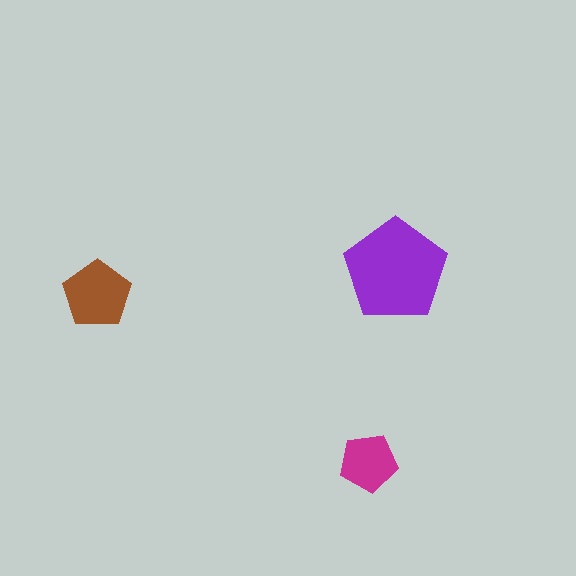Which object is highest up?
The purple pentagon is topmost.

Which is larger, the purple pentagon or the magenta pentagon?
The purple one.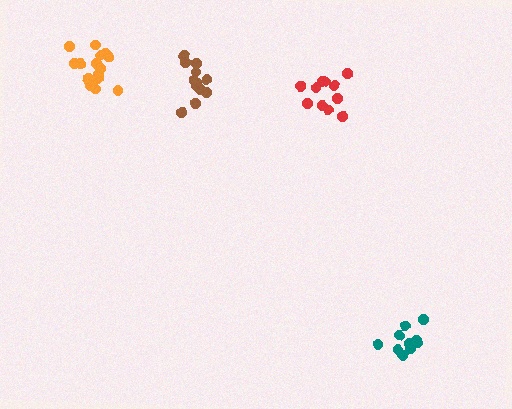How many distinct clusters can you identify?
There are 4 distinct clusters.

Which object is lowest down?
The teal cluster is bottommost.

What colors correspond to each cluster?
The clusters are colored: red, teal, brown, orange.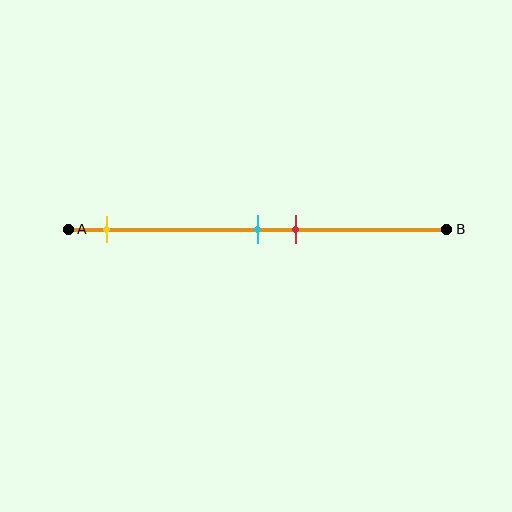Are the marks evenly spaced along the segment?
No, the marks are not evenly spaced.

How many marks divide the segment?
There are 3 marks dividing the segment.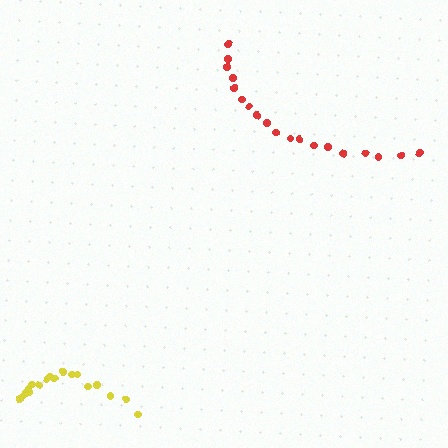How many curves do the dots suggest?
There are 2 distinct paths.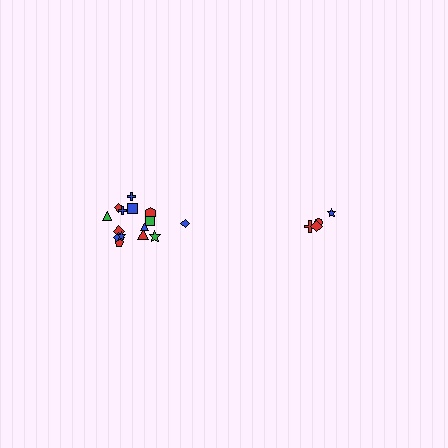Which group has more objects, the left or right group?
The left group.